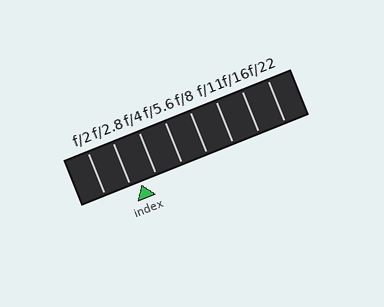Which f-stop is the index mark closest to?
The index mark is closest to f/2.8.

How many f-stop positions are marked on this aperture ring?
There are 8 f-stop positions marked.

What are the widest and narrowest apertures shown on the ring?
The widest aperture shown is f/2 and the narrowest is f/22.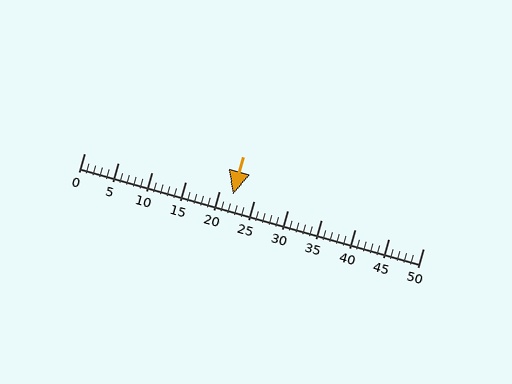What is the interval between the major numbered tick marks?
The major tick marks are spaced 5 units apart.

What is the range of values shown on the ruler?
The ruler shows values from 0 to 50.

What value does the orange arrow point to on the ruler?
The orange arrow points to approximately 22.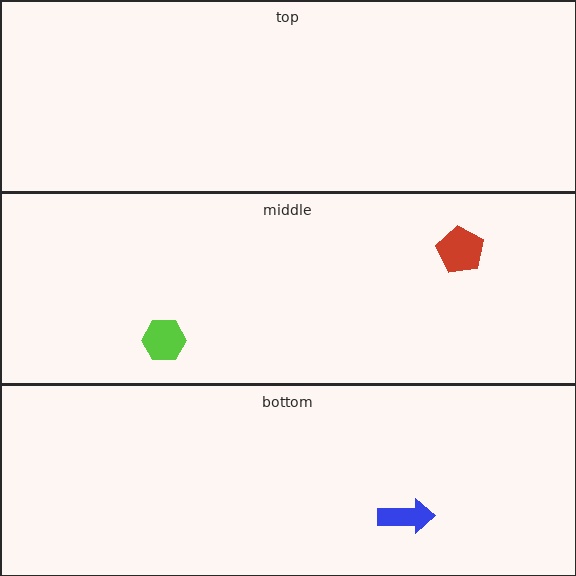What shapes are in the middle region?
The red pentagon, the lime hexagon.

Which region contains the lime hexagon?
The middle region.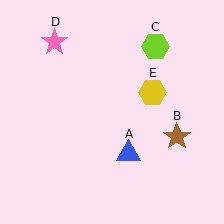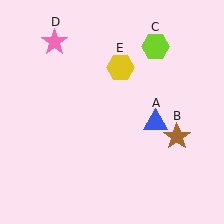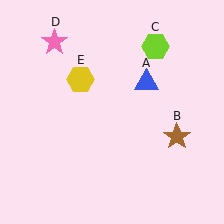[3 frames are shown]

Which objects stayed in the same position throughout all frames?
Brown star (object B) and lime hexagon (object C) and pink star (object D) remained stationary.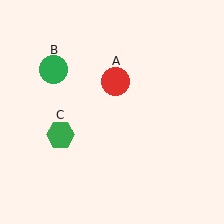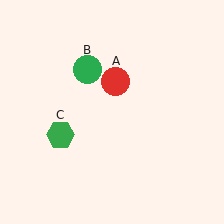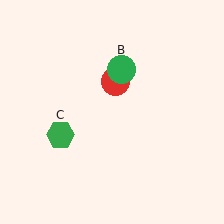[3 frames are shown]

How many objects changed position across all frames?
1 object changed position: green circle (object B).